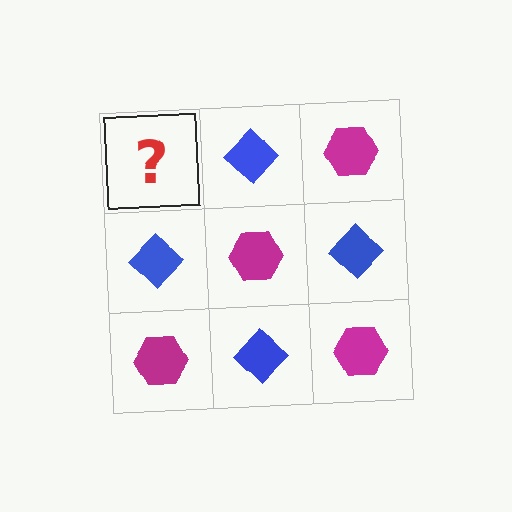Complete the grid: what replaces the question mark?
The question mark should be replaced with a magenta hexagon.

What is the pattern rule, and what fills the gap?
The rule is that it alternates magenta hexagon and blue diamond in a checkerboard pattern. The gap should be filled with a magenta hexagon.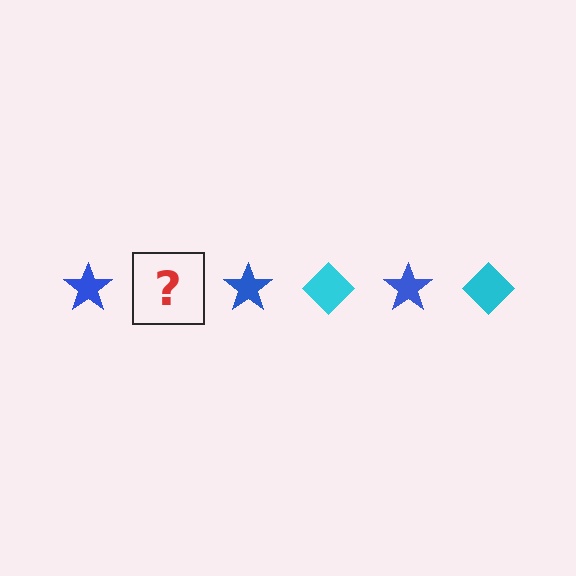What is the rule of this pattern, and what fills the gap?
The rule is that the pattern alternates between blue star and cyan diamond. The gap should be filled with a cyan diamond.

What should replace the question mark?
The question mark should be replaced with a cyan diamond.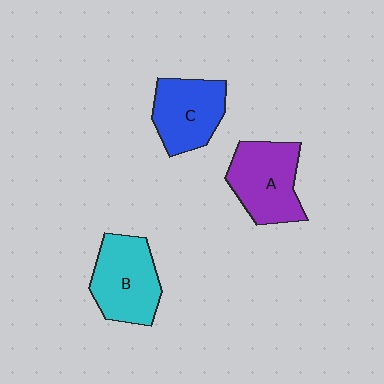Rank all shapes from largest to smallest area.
From largest to smallest: A (purple), B (cyan), C (blue).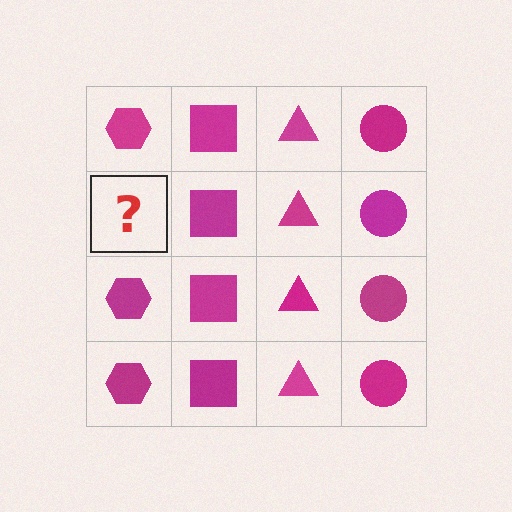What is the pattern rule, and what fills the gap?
The rule is that each column has a consistent shape. The gap should be filled with a magenta hexagon.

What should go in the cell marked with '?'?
The missing cell should contain a magenta hexagon.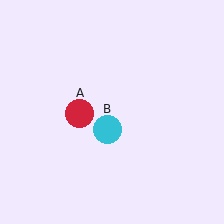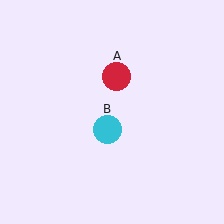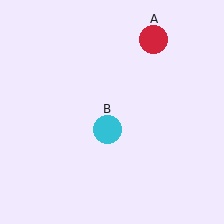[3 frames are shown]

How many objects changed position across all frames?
1 object changed position: red circle (object A).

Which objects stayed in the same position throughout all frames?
Cyan circle (object B) remained stationary.